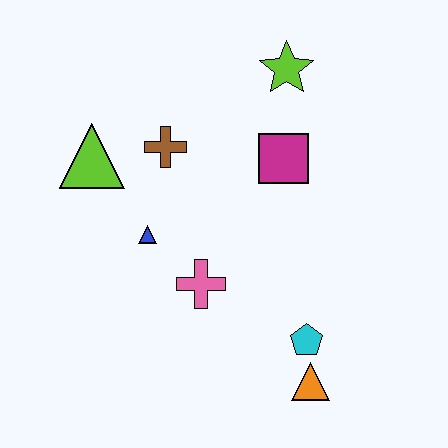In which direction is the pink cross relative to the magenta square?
The pink cross is below the magenta square.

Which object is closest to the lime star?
The magenta square is closest to the lime star.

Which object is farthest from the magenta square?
The orange triangle is farthest from the magenta square.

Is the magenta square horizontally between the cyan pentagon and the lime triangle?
Yes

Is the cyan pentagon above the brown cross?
No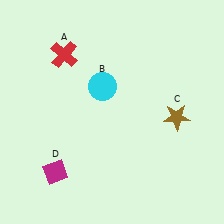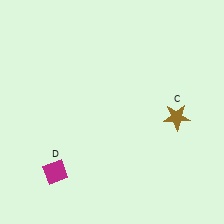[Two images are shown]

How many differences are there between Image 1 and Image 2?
There are 2 differences between the two images.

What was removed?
The cyan circle (B), the red cross (A) were removed in Image 2.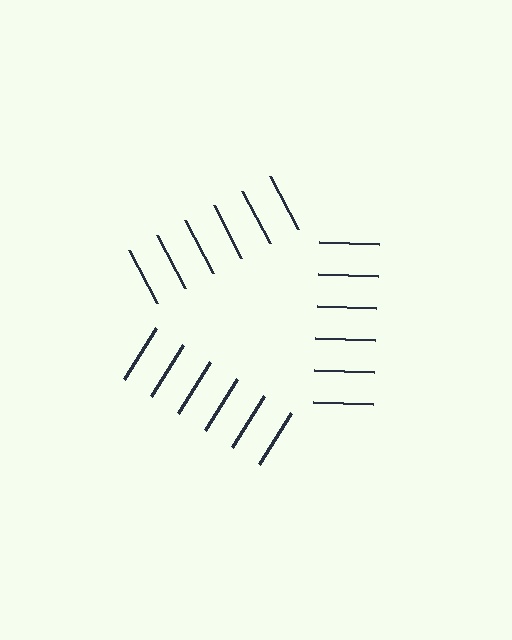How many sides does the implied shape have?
3 sides — the line-ends trace a triangle.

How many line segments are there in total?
18 — 6 along each of the 3 edges.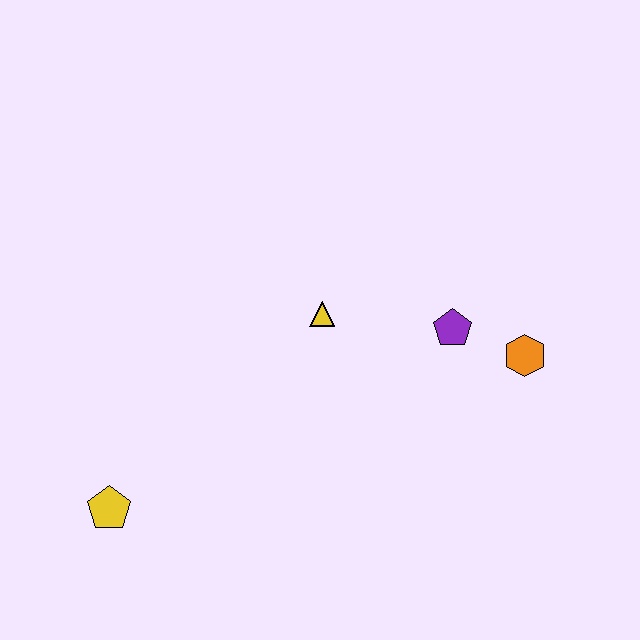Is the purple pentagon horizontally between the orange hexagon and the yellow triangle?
Yes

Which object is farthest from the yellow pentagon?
The orange hexagon is farthest from the yellow pentagon.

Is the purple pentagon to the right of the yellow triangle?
Yes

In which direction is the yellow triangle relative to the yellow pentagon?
The yellow triangle is to the right of the yellow pentagon.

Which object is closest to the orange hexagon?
The purple pentagon is closest to the orange hexagon.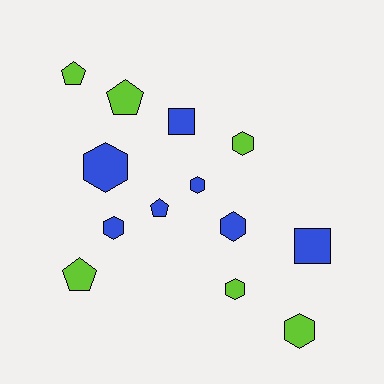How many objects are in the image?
There are 13 objects.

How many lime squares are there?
There are no lime squares.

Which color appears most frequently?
Blue, with 7 objects.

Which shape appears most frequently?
Hexagon, with 7 objects.